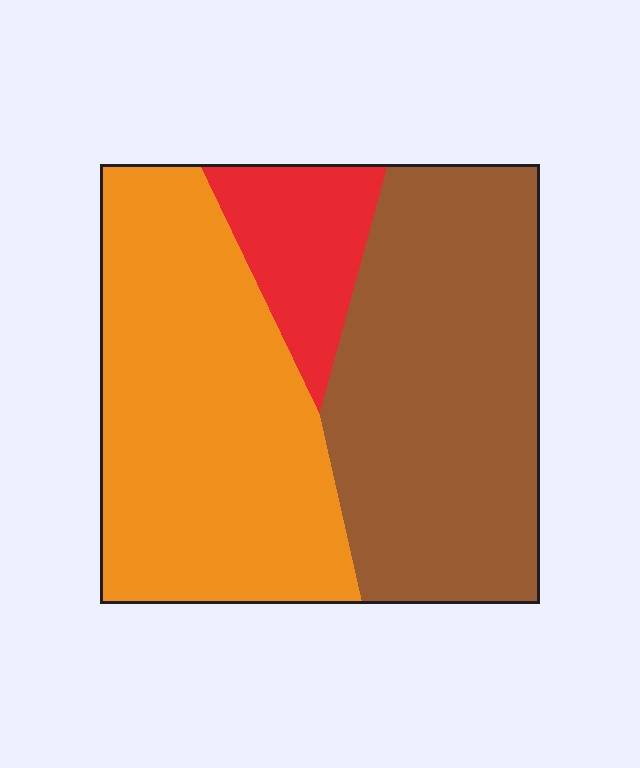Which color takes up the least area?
Red, at roughly 10%.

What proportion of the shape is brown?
Brown takes up about two fifths (2/5) of the shape.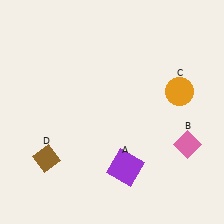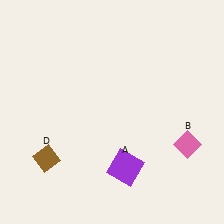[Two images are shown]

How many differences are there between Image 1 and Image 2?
There is 1 difference between the two images.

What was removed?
The orange circle (C) was removed in Image 2.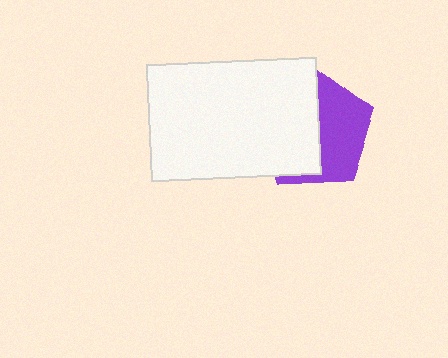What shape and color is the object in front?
The object in front is a white rectangle.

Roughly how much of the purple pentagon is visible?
About half of it is visible (roughly 47%).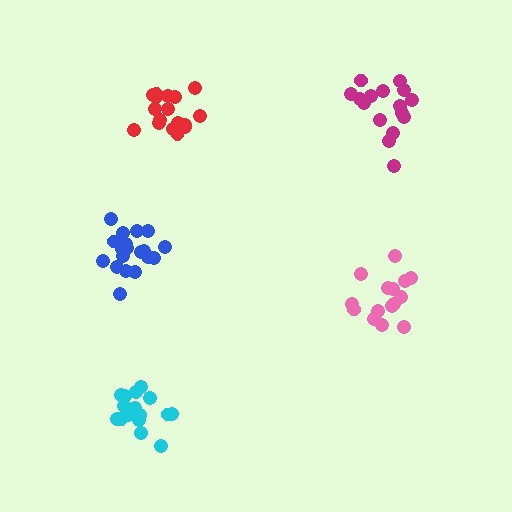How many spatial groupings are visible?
There are 5 spatial groupings.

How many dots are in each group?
Group 1: 16 dots, Group 2: 15 dots, Group 3: 16 dots, Group 4: 17 dots, Group 5: 19 dots (83 total).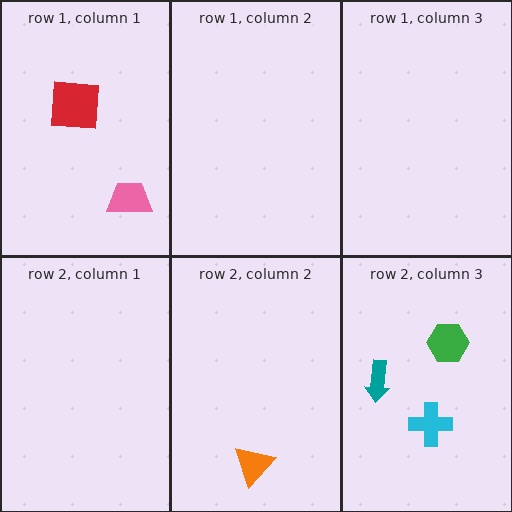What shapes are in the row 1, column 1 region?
The red square, the pink trapezoid.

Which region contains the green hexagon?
The row 2, column 3 region.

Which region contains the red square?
The row 1, column 1 region.